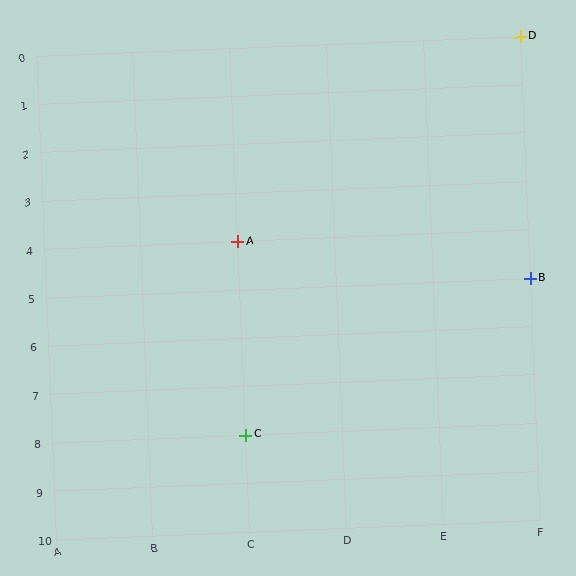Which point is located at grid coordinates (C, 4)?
Point A is at (C, 4).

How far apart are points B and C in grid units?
Points B and C are 3 columns and 3 rows apart (about 4.2 grid units diagonally).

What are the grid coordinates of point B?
Point B is at grid coordinates (F, 5).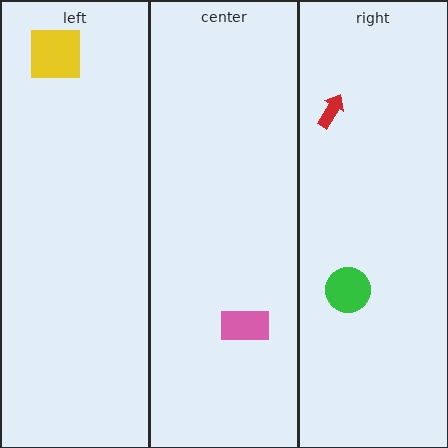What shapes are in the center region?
The pink rectangle.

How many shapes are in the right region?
2.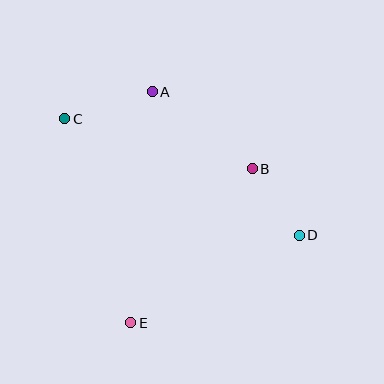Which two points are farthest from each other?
Points C and D are farthest from each other.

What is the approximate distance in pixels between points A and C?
The distance between A and C is approximately 92 pixels.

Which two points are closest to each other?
Points B and D are closest to each other.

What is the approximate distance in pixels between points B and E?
The distance between B and E is approximately 196 pixels.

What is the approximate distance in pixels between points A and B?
The distance between A and B is approximately 126 pixels.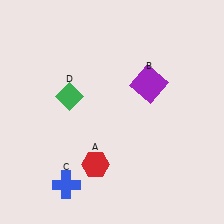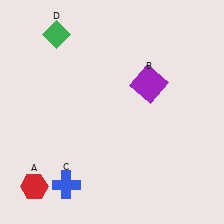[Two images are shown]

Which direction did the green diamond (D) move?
The green diamond (D) moved up.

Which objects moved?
The objects that moved are: the red hexagon (A), the green diamond (D).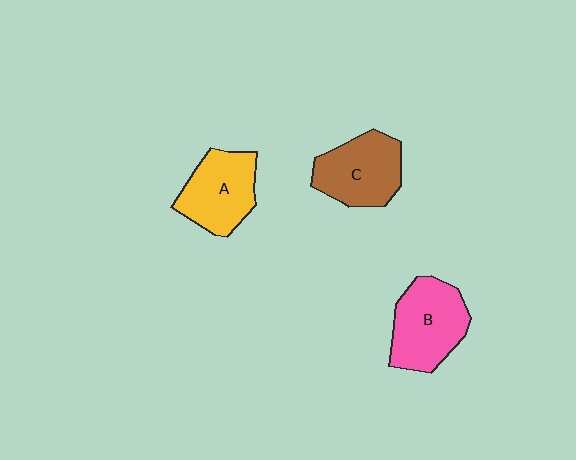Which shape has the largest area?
Shape B (pink).